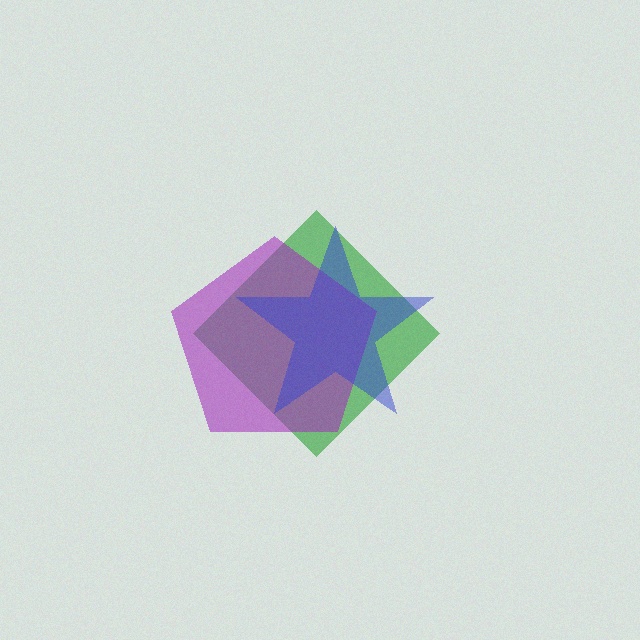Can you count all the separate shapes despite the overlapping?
Yes, there are 3 separate shapes.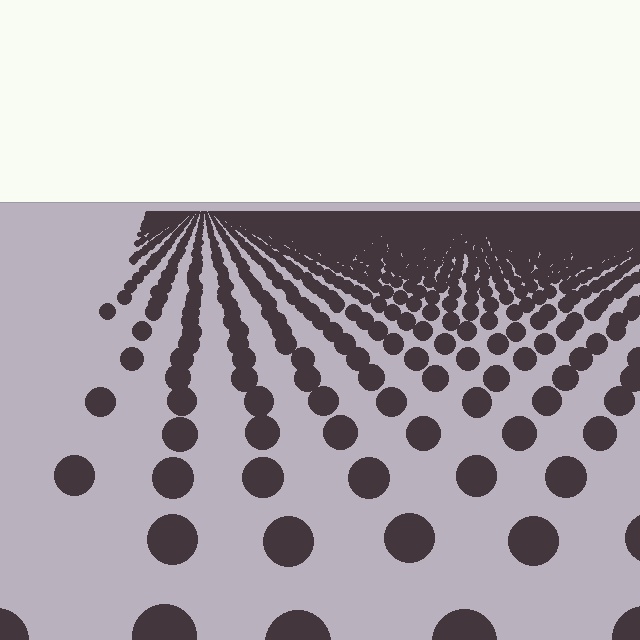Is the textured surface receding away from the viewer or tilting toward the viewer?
The surface is receding away from the viewer. Texture elements get smaller and denser toward the top.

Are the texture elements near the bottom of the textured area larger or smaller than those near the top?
Larger. Near the bottom, elements are closer to the viewer and appear at a bigger on-screen size.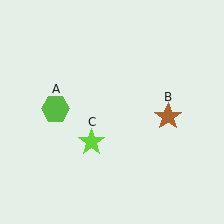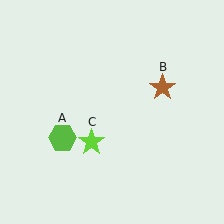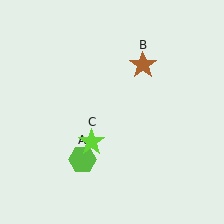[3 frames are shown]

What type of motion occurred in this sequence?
The lime hexagon (object A), brown star (object B) rotated counterclockwise around the center of the scene.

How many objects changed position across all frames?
2 objects changed position: lime hexagon (object A), brown star (object B).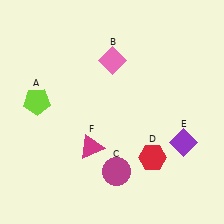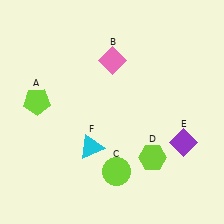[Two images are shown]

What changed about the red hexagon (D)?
In Image 1, D is red. In Image 2, it changed to lime.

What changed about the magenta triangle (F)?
In Image 1, F is magenta. In Image 2, it changed to cyan.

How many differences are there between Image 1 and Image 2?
There are 3 differences between the two images.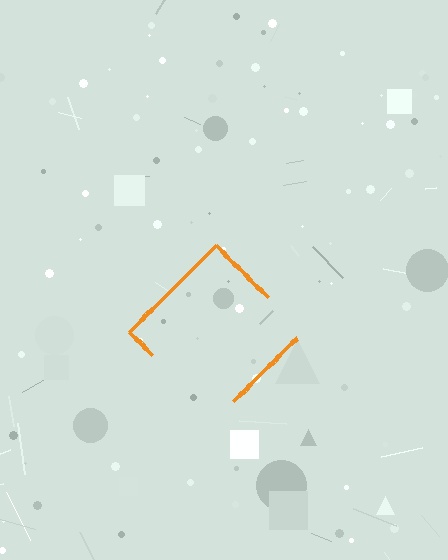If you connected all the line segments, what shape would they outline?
They would outline a diamond.